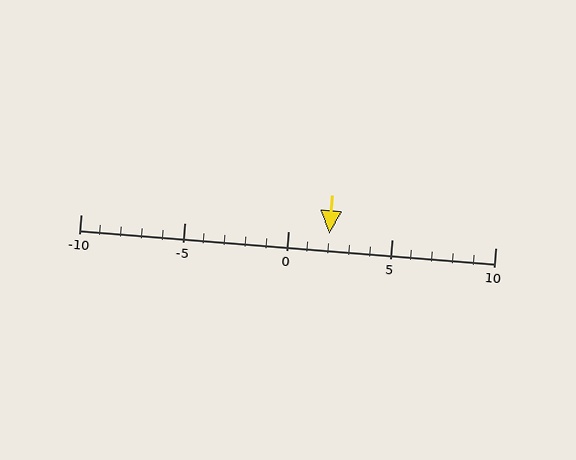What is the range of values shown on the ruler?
The ruler shows values from -10 to 10.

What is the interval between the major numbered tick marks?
The major tick marks are spaced 5 units apart.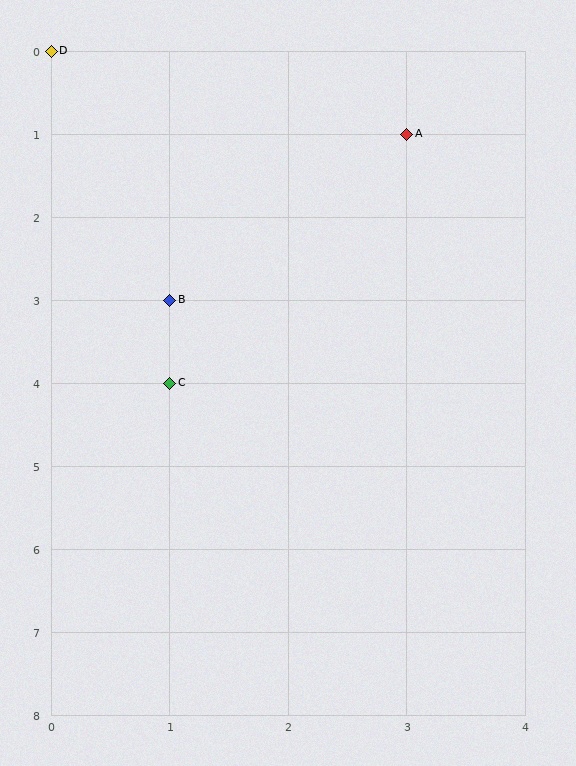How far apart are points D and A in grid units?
Points D and A are 3 columns and 1 row apart (about 3.2 grid units diagonally).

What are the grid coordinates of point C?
Point C is at grid coordinates (1, 4).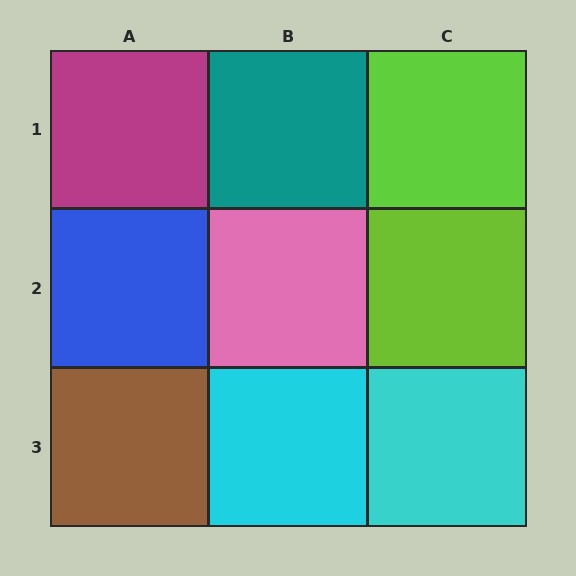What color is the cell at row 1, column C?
Lime.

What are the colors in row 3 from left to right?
Brown, cyan, cyan.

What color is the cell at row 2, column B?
Pink.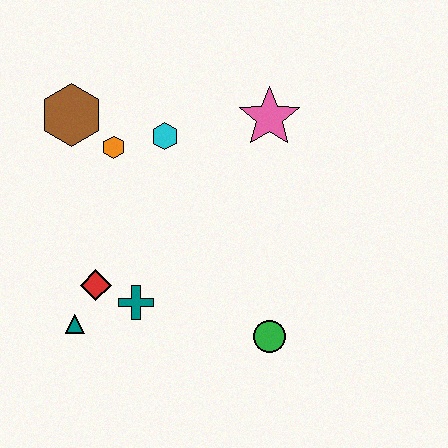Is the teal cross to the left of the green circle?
Yes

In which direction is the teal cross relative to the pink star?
The teal cross is below the pink star.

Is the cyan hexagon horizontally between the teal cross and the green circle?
Yes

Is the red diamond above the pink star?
No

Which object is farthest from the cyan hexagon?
The green circle is farthest from the cyan hexagon.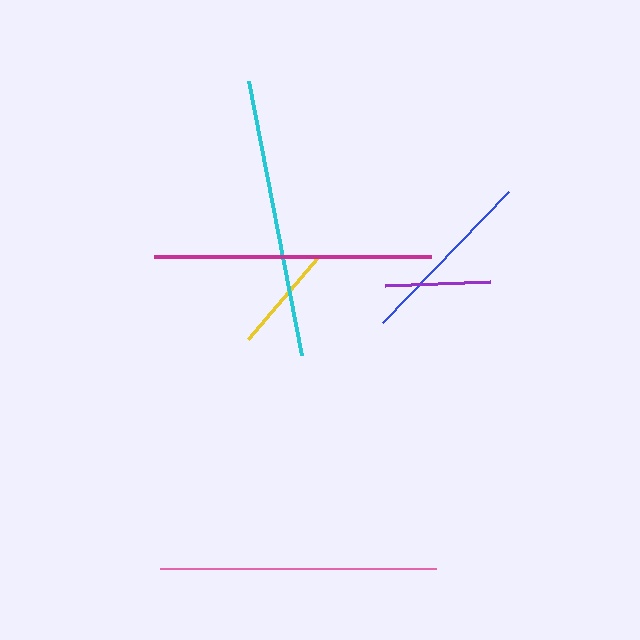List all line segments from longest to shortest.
From longest to shortest: cyan, magenta, pink, blue, yellow, purple.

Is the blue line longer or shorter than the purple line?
The blue line is longer than the purple line.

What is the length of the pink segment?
The pink segment is approximately 276 pixels long.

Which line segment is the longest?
The cyan line is the longest at approximately 279 pixels.